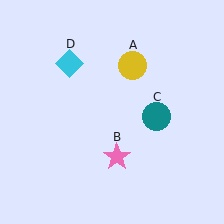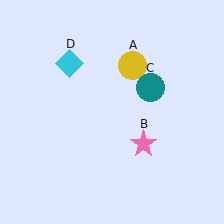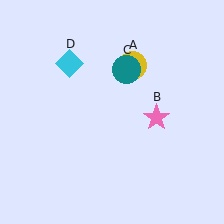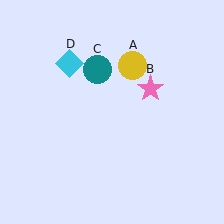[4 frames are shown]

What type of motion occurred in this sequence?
The pink star (object B), teal circle (object C) rotated counterclockwise around the center of the scene.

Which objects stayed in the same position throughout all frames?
Yellow circle (object A) and cyan diamond (object D) remained stationary.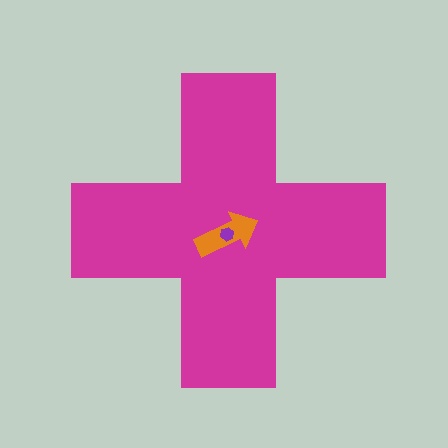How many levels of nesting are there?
3.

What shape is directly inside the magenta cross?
The orange arrow.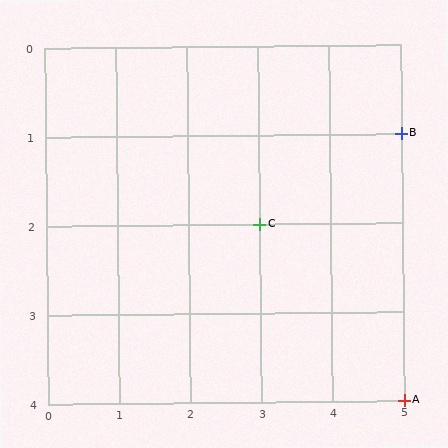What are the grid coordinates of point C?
Point C is at grid coordinates (3, 2).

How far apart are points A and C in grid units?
Points A and C are 2 columns and 2 rows apart (about 2.8 grid units diagonally).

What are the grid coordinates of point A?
Point A is at grid coordinates (5, 4).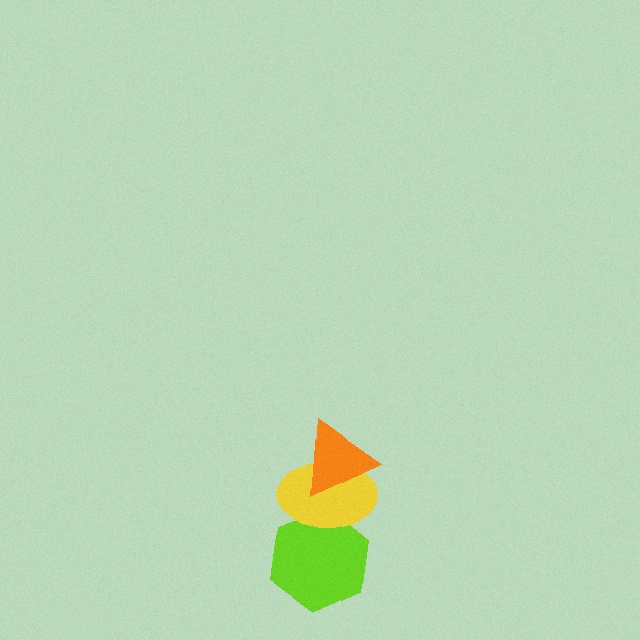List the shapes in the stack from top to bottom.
From top to bottom: the orange triangle, the yellow ellipse, the lime hexagon.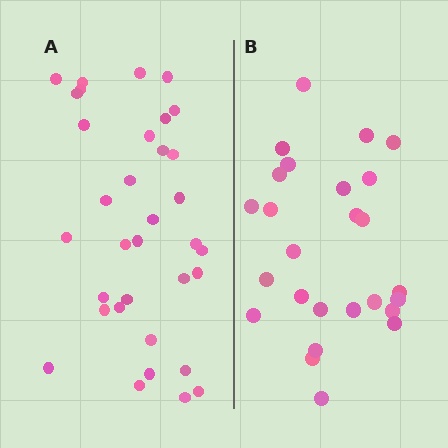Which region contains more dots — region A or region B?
Region A (the left region) has more dots.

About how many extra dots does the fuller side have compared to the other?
Region A has roughly 8 or so more dots than region B.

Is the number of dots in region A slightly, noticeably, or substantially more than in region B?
Region A has noticeably more, but not dramatically so. The ratio is roughly 1.3 to 1.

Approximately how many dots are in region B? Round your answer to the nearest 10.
About 30 dots. (The exact count is 26, which rounds to 30.)